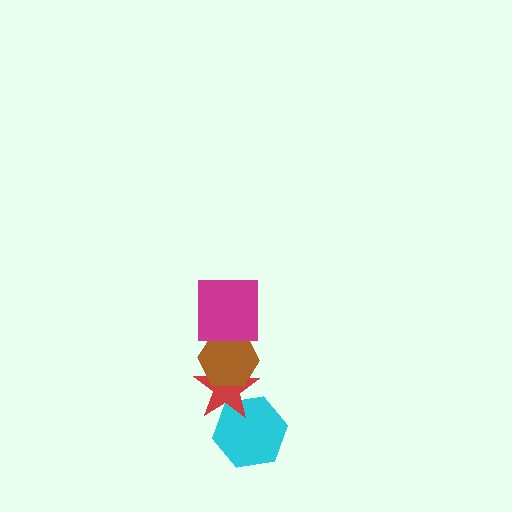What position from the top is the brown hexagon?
The brown hexagon is 2nd from the top.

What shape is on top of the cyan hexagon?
The red star is on top of the cyan hexagon.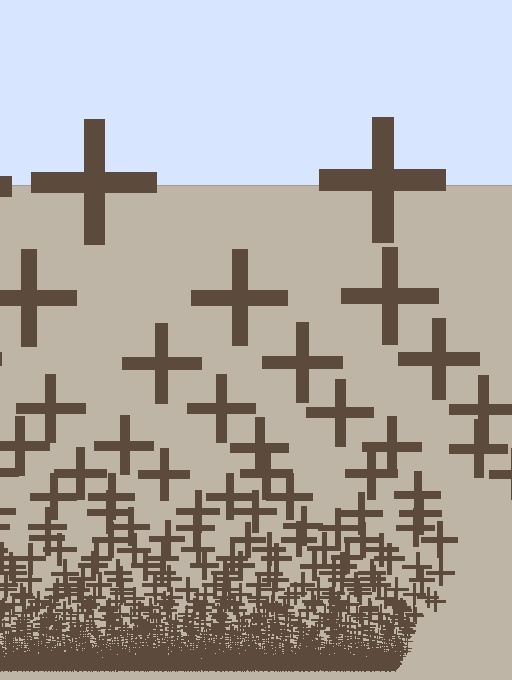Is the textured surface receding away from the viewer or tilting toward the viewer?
The surface appears to tilt toward the viewer. Texture elements get larger and sparser toward the top.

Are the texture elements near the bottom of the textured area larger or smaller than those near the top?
Smaller. The gradient is inverted — elements near the bottom are smaller and denser.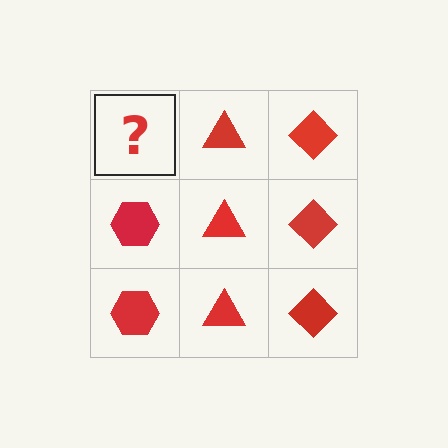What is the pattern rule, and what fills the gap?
The rule is that each column has a consistent shape. The gap should be filled with a red hexagon.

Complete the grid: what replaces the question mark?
The question mark should be replaced with a red hexagon.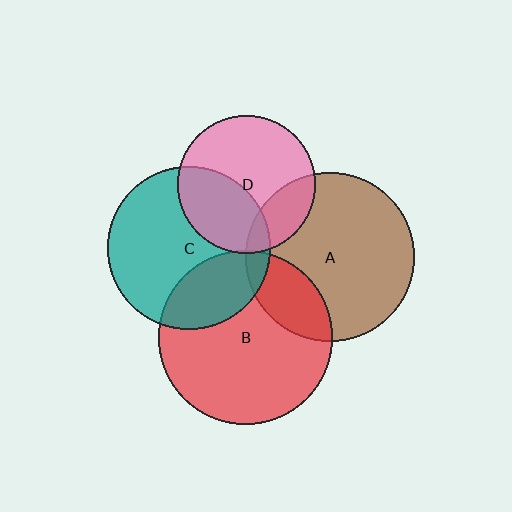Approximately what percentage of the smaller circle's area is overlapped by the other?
Approximately 5%.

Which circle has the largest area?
Circle B (red).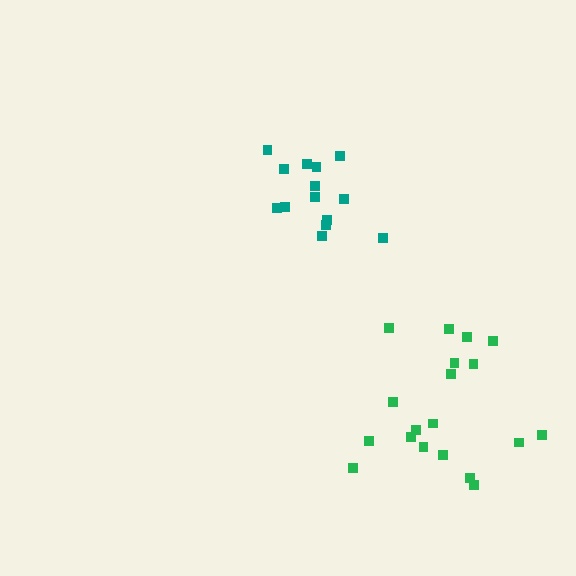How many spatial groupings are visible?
There are 2 spatial groupings.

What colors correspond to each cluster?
The clusters are colored: teal, green.